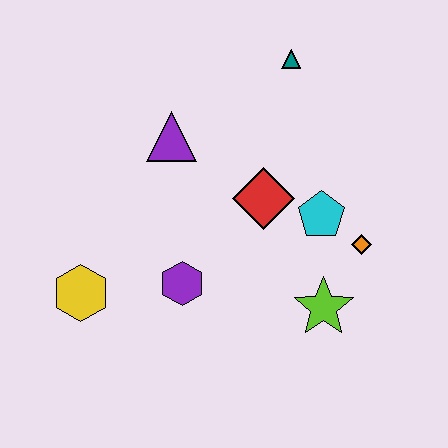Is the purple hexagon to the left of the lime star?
Yes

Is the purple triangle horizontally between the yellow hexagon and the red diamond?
Yes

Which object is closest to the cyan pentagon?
The orange diamond is closest to the cyan pentagon.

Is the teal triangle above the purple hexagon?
Yes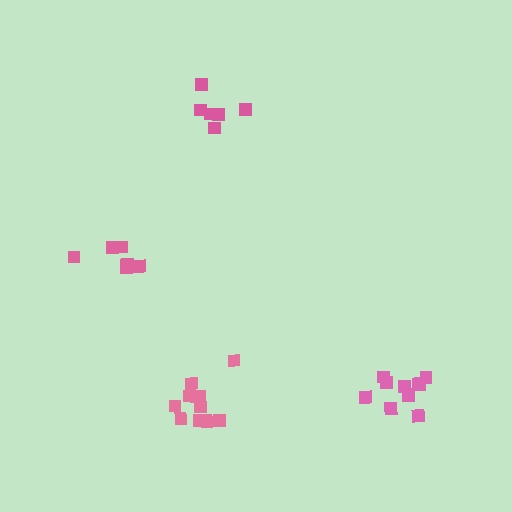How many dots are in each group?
Group 1: 12 dots, Group 2: 12 dots, Group 3: 7 dots, Group 4: 6 dots (37 total).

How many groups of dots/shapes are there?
There are 4 groups.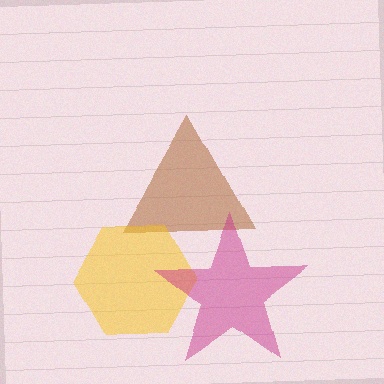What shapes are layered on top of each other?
The layered shapes are: a brown triangle, a yellow hexagon, a magenta star.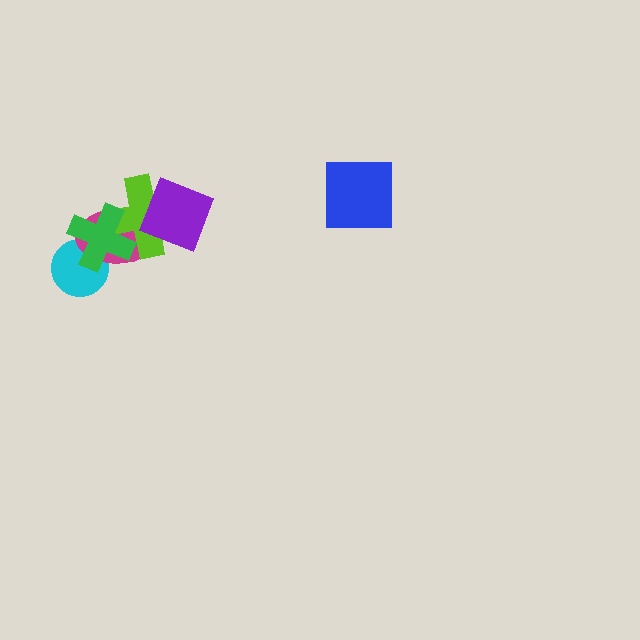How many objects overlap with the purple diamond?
2 objects overlap with the purple diamond.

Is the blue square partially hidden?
No, no other shape covers it.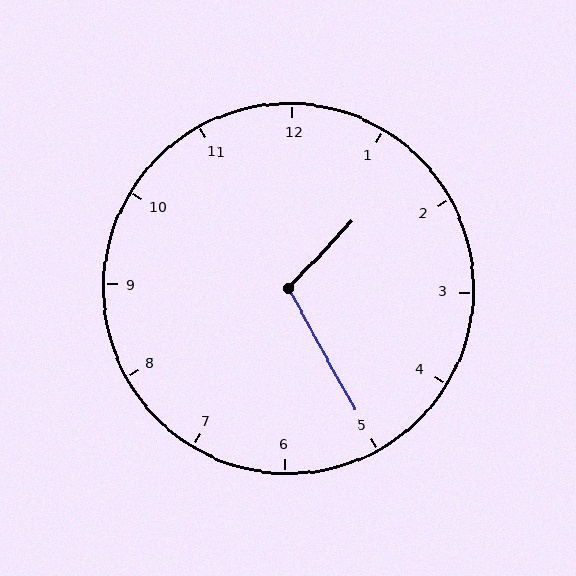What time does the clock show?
1:25.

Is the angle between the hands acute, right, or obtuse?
It is obtuse.